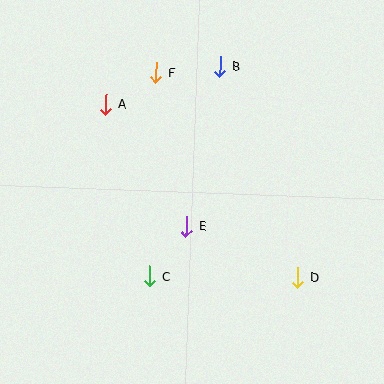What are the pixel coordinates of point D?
Point D is at (298, 277).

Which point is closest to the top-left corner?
Point A is closest to the top-left corner.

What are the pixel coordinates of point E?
Point E is at (186, 226).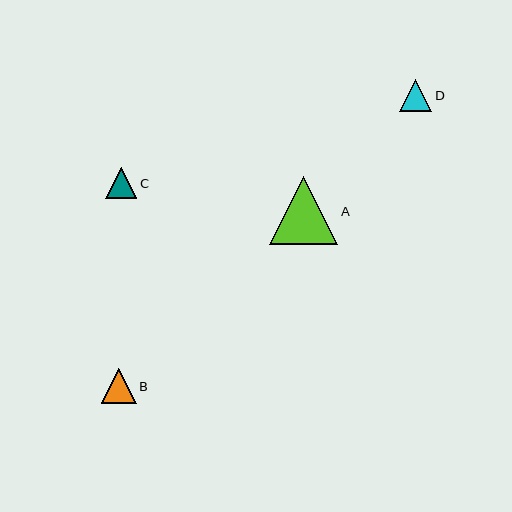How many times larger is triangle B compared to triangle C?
Triangle B is approximately 1.1 times the size of triangle C.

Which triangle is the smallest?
Triangle C is the smallest with a size of approximately 31 pixels.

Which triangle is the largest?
Triangle A is the largest with a size of approximately 68 pixels.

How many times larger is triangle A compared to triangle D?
Triangle A is approximately 2.1 times the size of triangle D.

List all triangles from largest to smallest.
From largest to smallest: A, B, D, C.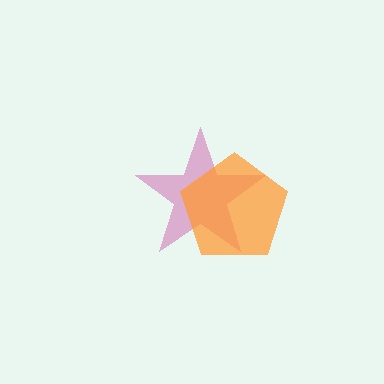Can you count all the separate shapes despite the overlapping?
Yes, there are 2 separate shapes.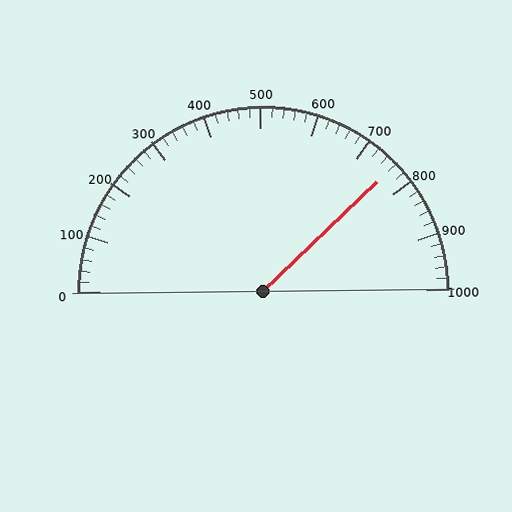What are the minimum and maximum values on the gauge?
The gauge ranges from 0 to 1000.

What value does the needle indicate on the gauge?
The needle indicates approximately 760.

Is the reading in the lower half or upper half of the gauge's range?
The reading is in the upper half of the range (0 to 1000).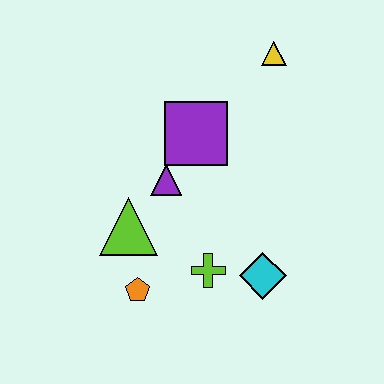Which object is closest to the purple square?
The purple triangle is closest to the purple square.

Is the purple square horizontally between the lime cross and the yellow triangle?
No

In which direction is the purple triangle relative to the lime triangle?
The purple triangle is above the lime triangle.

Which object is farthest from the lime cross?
The yellow triangle is farthest from the lime cross.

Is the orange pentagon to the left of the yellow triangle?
Yes